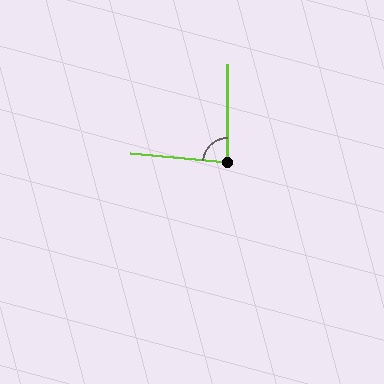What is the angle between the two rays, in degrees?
Approximately 84 degrees.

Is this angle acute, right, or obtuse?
It is acute.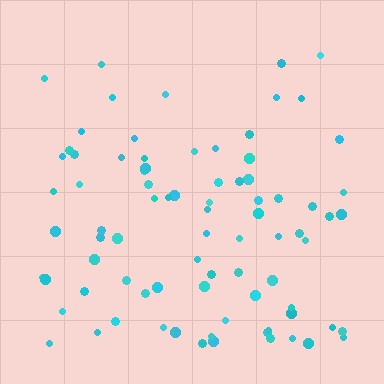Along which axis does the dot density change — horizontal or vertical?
Vertical.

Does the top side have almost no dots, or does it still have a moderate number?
Still a moderate number, just noticeably fewer than the bottom.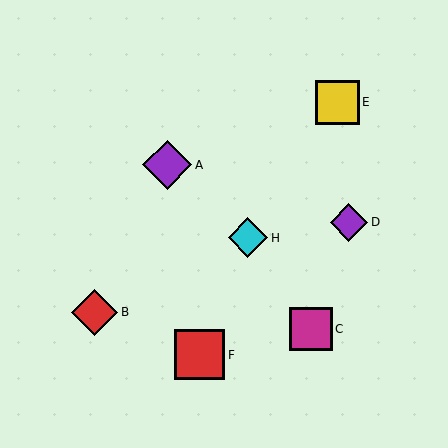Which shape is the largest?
The red square (labeled F) is the largest.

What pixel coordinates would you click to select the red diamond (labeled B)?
Click at (94, 312) to select the red diamond B.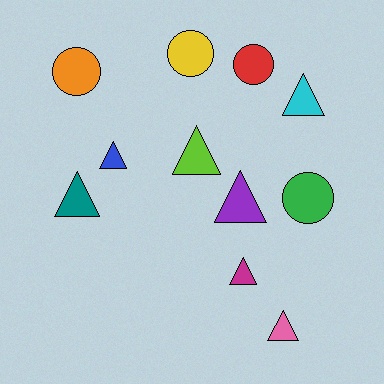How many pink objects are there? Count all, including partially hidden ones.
There is 1 pink object.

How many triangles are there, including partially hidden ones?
There are 7 triangles.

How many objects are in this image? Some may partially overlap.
There are 11 objects.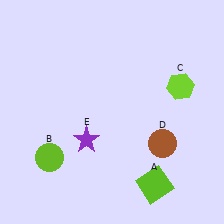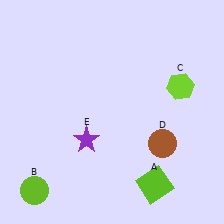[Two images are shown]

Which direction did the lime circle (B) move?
The lime circle (B) moved down.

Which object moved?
The lime circle (B) moved down.